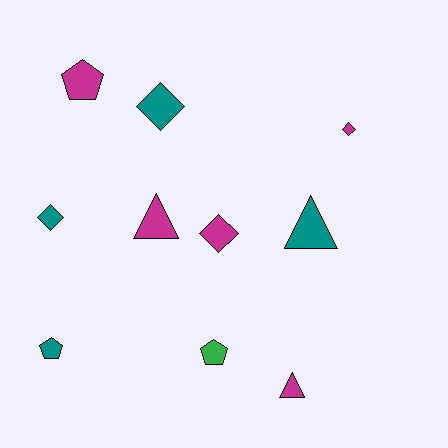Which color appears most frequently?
Magenta, with 5 objects.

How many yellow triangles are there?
There are no yellow triangles.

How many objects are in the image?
There are 10 objects.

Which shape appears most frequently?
Diamond, with 4 objects.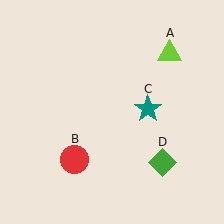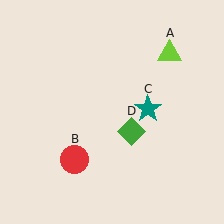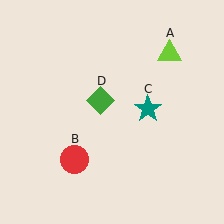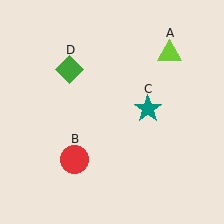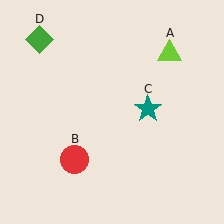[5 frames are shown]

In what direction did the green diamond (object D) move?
The green diamond (object D) moved up and to the left.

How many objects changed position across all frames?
1 object changed position: green diamond (object D).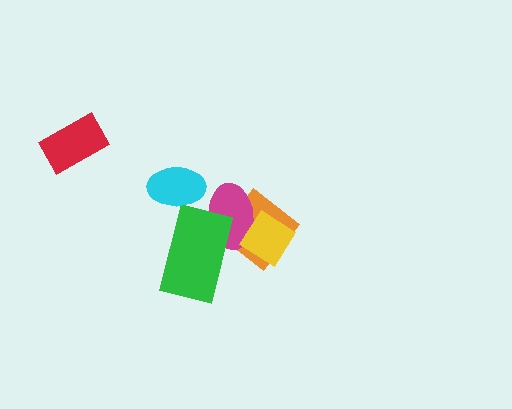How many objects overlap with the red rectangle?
0 objects overlap with the red rectangle.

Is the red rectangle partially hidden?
No, no other shape covers it.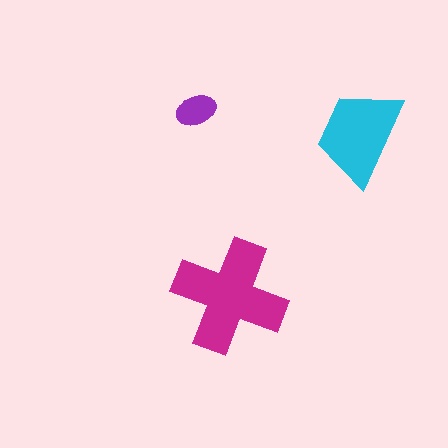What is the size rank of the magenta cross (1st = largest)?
1st.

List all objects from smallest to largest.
The purple ellipse, the cyan trapezoid, the magenta cross.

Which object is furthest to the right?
The cyan trapezoid is rightmost.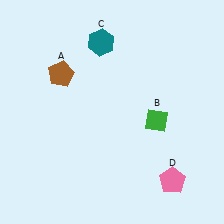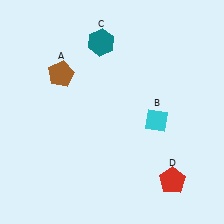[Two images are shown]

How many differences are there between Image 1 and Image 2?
There are 2 differences between the two images.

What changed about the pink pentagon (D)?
In Image 1, D is pink. In Image 2, it changed to red.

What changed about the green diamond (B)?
In Image 1, B is green. In Image 2, it changed to cyan.